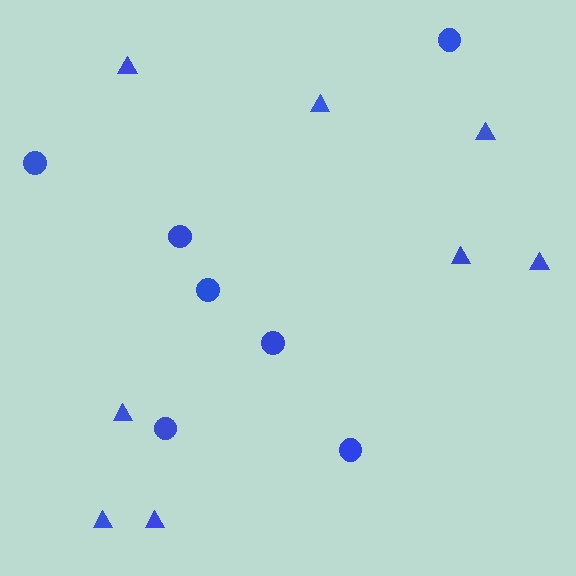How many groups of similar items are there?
There are 2 groups: one group of circles (7) and one group of triangles (8).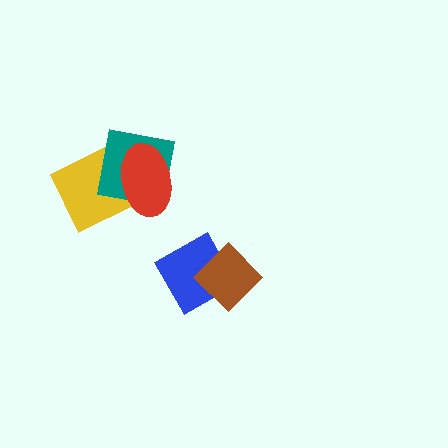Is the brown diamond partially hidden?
No, no other shape covers it.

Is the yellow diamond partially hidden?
Yes, it is partially covered by another shape.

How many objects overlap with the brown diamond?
1 object overlaps with the brown diamond.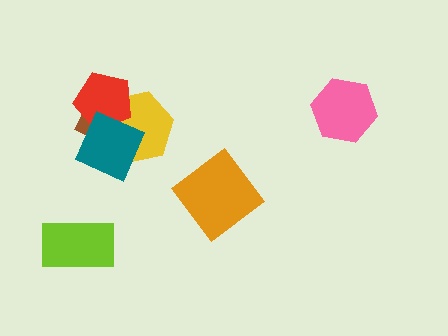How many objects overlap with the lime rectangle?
0 objects overlap with the lime rectangle.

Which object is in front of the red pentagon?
The teal square is in front of the red pentagon.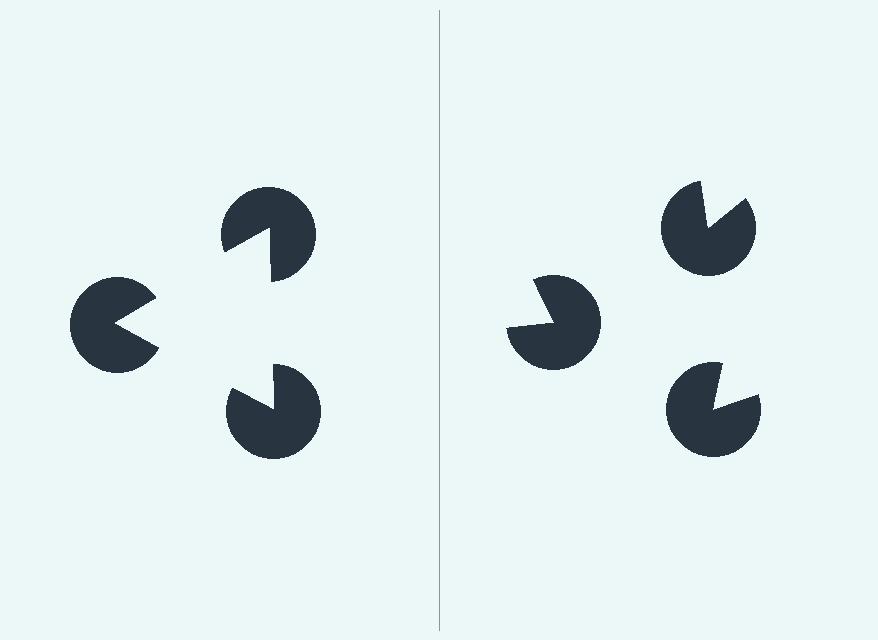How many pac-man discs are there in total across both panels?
6 — 3 on each side.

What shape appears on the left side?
An illusory triangle.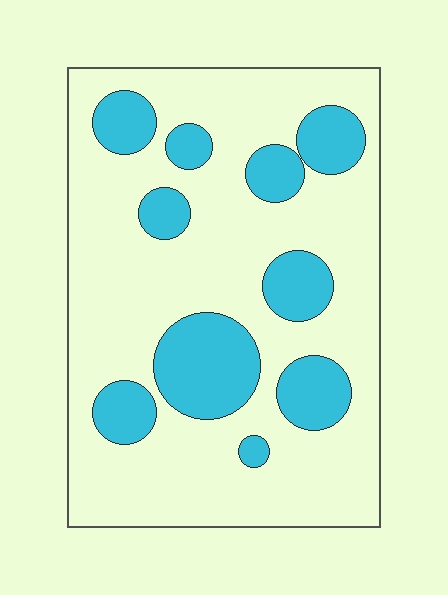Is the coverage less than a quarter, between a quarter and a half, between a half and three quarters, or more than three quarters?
Less than a quarter.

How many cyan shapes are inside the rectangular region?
10.